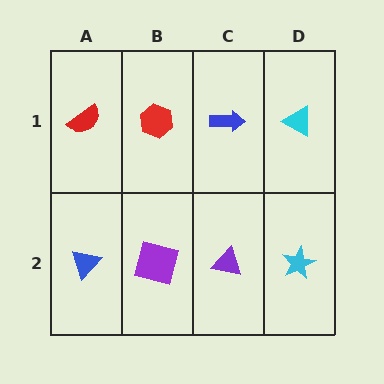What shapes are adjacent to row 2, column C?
A blue arrow (row 1, column C), a purple square (row 2, column B), a cyan star (row 2, column D).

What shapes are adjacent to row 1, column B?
A purple square (row 2, column B), a red semicircle (row 1, column A), a blue arrow (row 1, column C).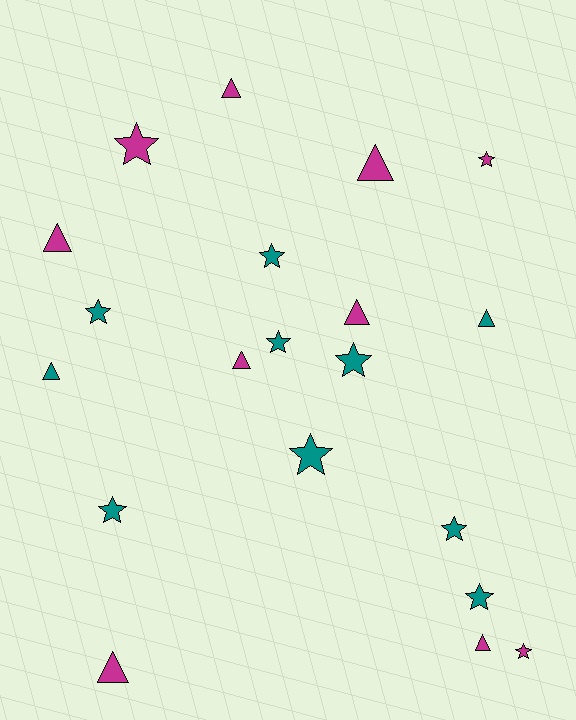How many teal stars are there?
There are 8 teal stars.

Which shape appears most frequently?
Star, with 11 objects.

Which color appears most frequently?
Magenta, with 10 objects.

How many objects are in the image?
There are 20 objects.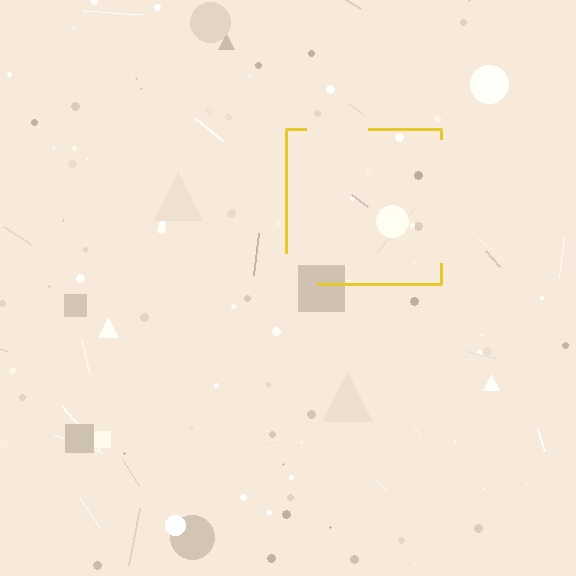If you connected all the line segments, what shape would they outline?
They would outline a square.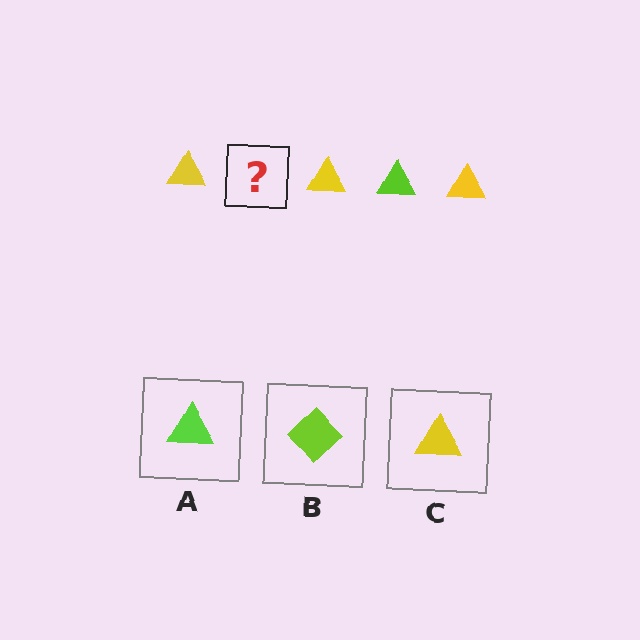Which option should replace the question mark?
Option A.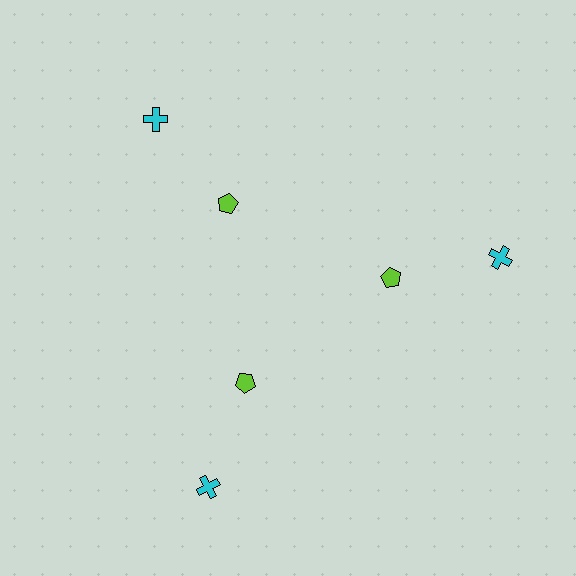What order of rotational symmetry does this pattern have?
This pattern has 3-fold rotational symmetry.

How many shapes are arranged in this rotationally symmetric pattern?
There are 6 shapes, arranged in 3 groups of 2.